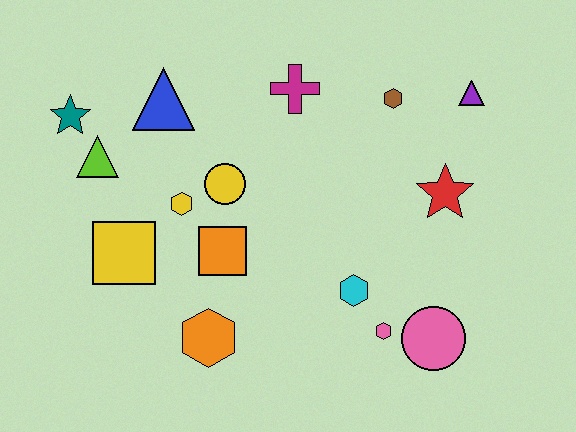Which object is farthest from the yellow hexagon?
The purple triangle is farthest from the yellow hexagon.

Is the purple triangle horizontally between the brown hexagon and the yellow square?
No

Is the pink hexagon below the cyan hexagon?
Yes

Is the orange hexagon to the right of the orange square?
No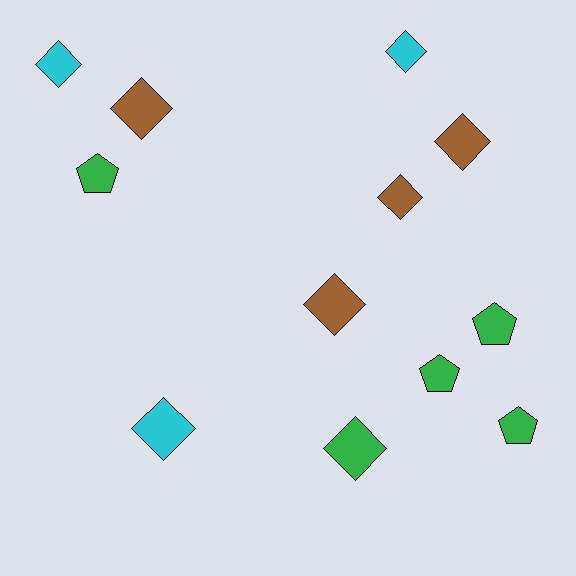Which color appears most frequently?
Green, with 5 objects.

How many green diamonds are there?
There is 1 green diamond.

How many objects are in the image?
There are 12 objects.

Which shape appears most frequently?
Diamond, with 8 objects.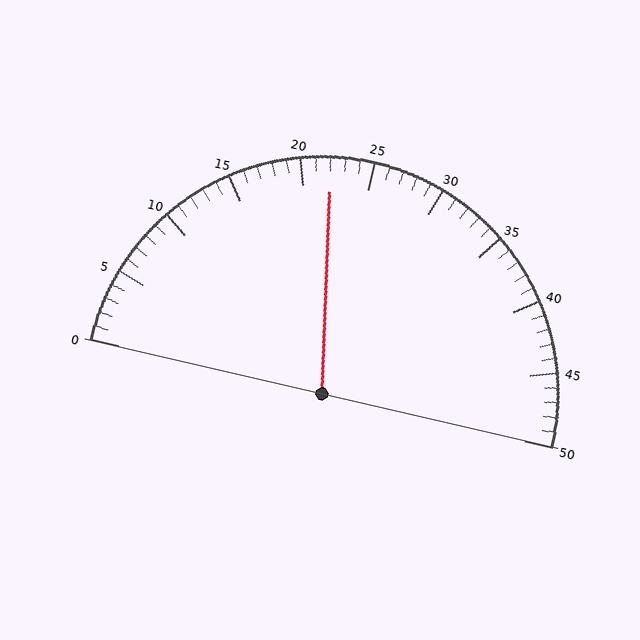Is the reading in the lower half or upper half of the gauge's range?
The reading is in the lower half of the range (0 to 50).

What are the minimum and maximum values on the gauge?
The gauge ranges from 0 to 50.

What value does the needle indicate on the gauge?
The needle indicates approximately 22.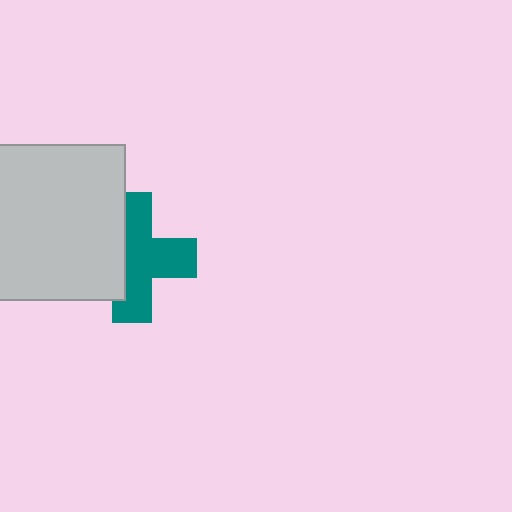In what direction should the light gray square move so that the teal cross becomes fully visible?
The light gray square should move left. That is the shortest direction to clear the overlap and leave the teal cross fully visible.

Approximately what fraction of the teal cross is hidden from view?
Roughly 38% of the teal cross is hidden behind the light gray square.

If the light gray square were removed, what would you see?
You would see the complete teal cross.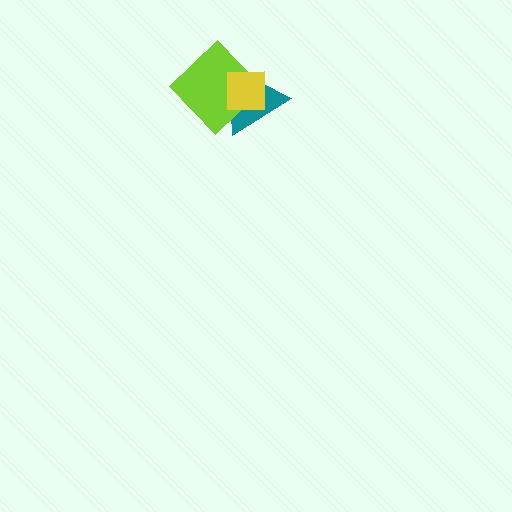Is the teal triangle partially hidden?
Yes, it is partially covered by another shape.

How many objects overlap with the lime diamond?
2 objects overlap with the lime diamond.